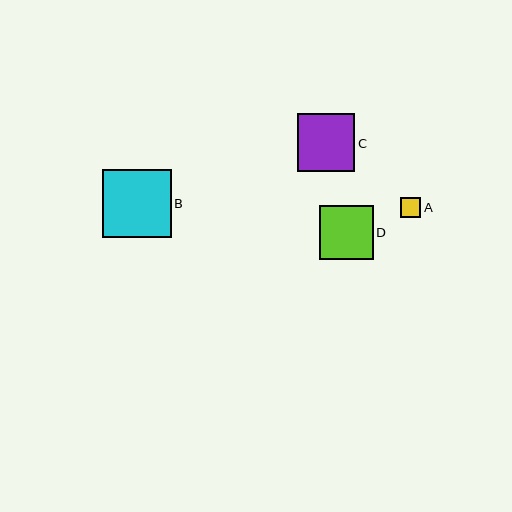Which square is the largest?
Square B is the largest with a size of approximately 69 pixels.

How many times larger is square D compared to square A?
Square D is approximately 2.6 times the size of square A.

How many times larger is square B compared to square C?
Square B is approximately 1.2 times the size of square C.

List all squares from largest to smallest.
From largest to smallest: B, C, D, A.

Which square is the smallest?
Square A is the smallest with a size of approximately 21 pixels.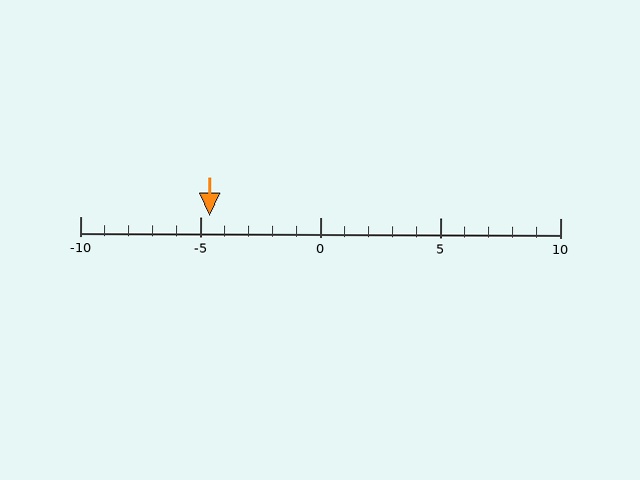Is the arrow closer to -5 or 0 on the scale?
The arrow is closer to -5.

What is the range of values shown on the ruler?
The ruler shows values from -10 to 10.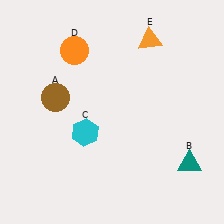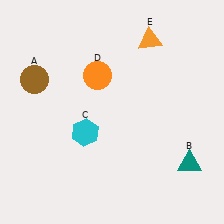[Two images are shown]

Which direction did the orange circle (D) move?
The orange circle (D) moved down.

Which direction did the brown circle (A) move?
The brown circle (A) moved left.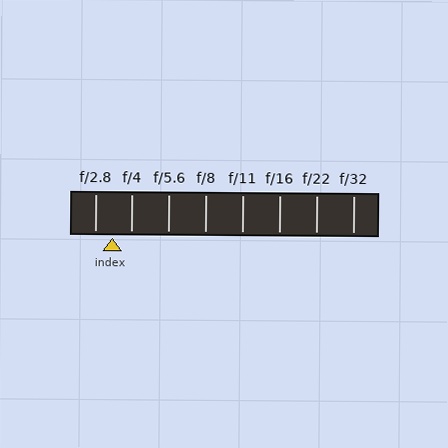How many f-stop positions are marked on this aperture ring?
There are 8 f-stop positions marked.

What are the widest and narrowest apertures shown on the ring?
The widest aperture shown is f/2.8 and the narrowest is f/32.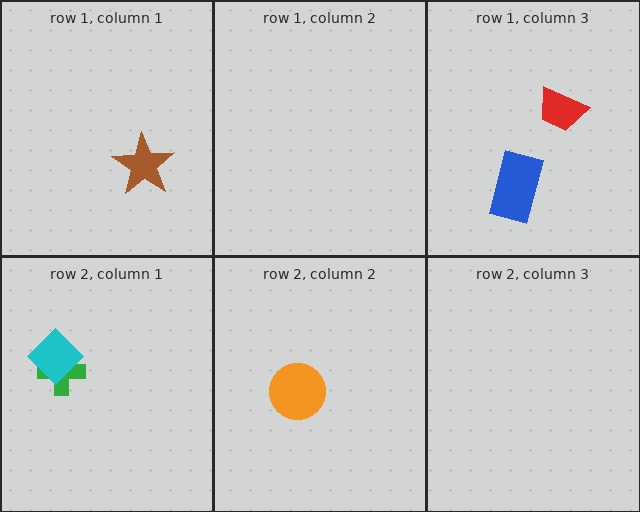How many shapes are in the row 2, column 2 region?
1.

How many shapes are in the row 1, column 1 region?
1.